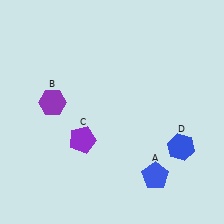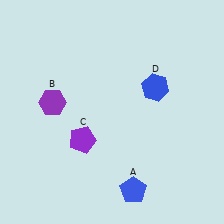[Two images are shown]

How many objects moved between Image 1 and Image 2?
2 objects moved between the two images.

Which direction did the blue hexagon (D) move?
The blue hexagon (D) moved up.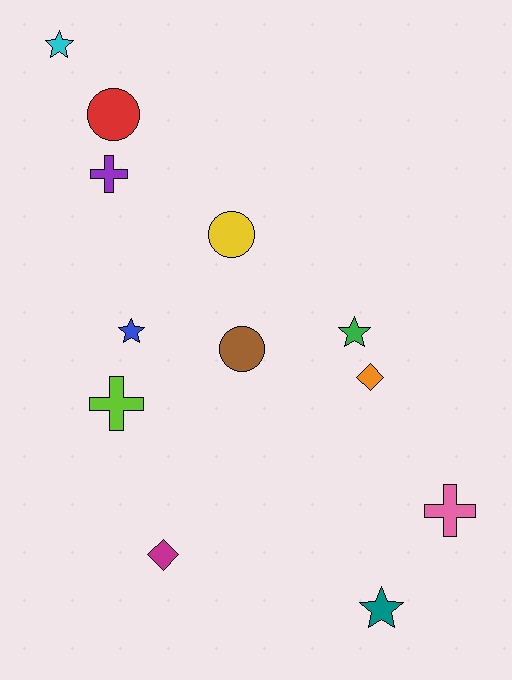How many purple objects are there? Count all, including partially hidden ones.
There is 1 purple object.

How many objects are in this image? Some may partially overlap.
There are 12 objects.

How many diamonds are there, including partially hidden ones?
There are 2 diamonds.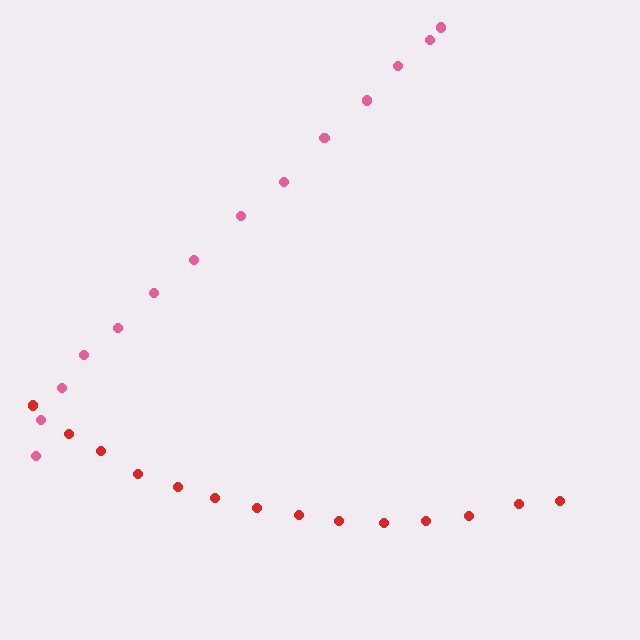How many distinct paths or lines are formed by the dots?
There are 2 distinct paths.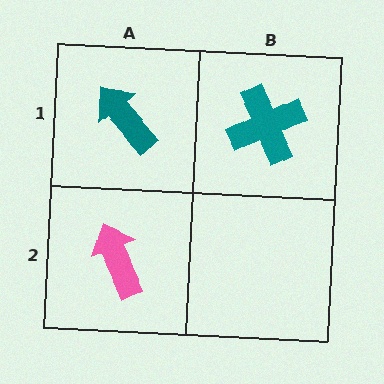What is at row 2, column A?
A pink arrow.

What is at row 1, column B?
A teal cross.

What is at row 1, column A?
A teal arrow.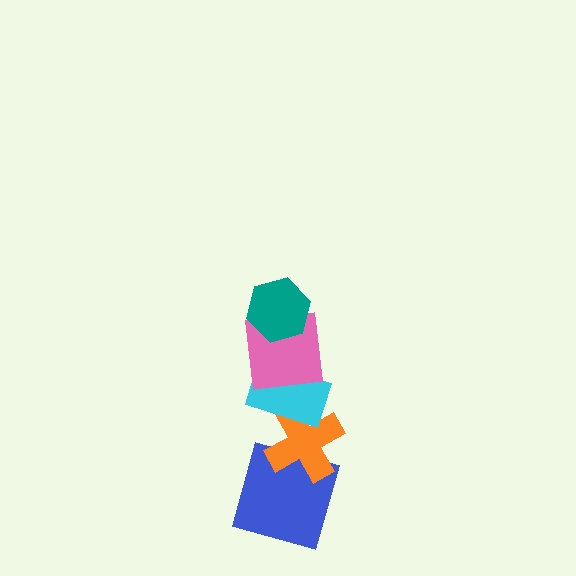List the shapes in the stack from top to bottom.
From top to bottom: the teal hexagon, the pink square, the cyan rectangle, the orange cross, the blue square.